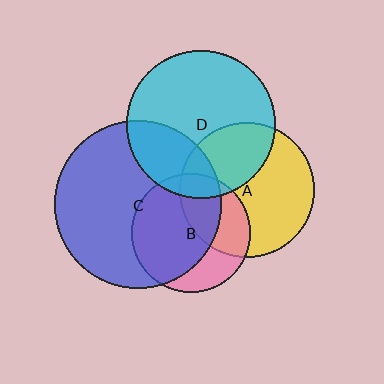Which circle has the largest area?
Circle C (blue).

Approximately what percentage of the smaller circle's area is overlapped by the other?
Approximately 40%.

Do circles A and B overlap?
Yes.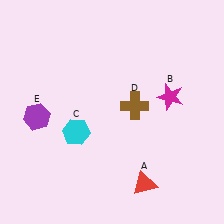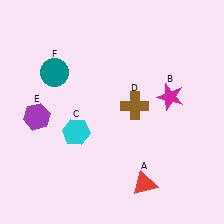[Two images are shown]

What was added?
A teal circle (F) was added in Image 2.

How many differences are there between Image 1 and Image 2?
There is 1 difference between the two images.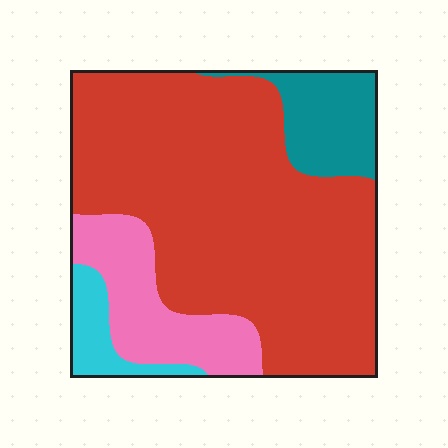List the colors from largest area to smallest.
From largest to smallest: red, pink, teal, cyan.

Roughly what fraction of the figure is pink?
Pink takes up about one sixth (1/6) of the figure.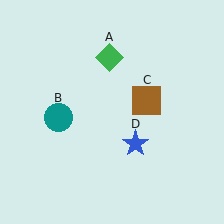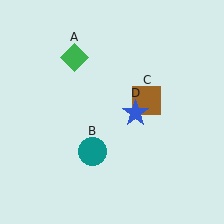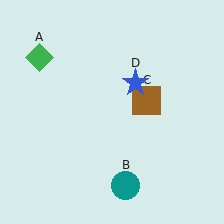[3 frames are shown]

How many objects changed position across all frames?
3 objects changed position: green diamond (object A), teal circle (object B), blue star (object D).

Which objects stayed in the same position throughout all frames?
Brown square (object C) remained stationary.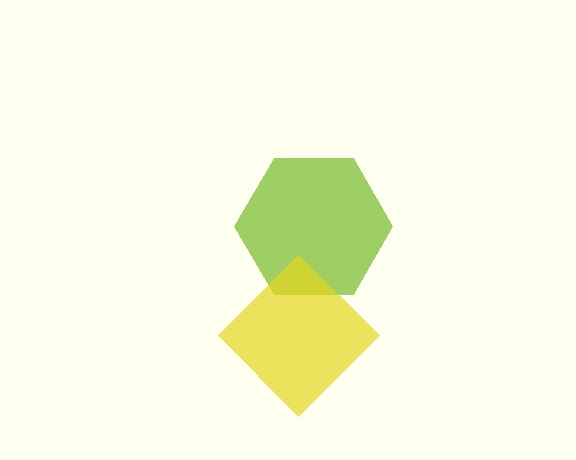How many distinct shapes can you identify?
There are 2 distinct shapes: a lime hexagon, a yellow diamond.